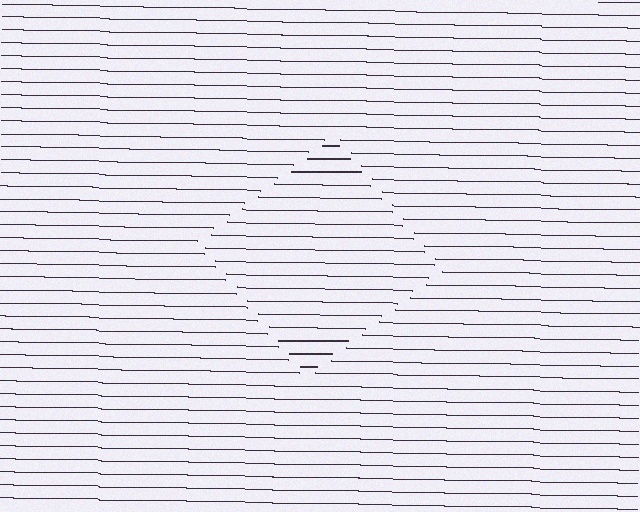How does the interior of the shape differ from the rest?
The interior of the shape contains the same grating, shifted by half a period — the contour is defined by the phase discontinuity where line-ends from the inner and outer gratings abut.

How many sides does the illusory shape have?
4 sides — the line-ends trace a square.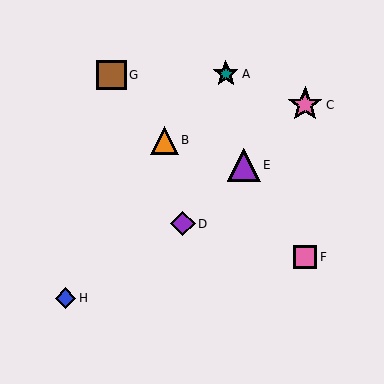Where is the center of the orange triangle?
The center of the orange triangle is at (165, 140).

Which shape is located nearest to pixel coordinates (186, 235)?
The purple diamond (labeled D) at (183, 224) is nearest to that location.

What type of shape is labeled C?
Shape C is a pink star.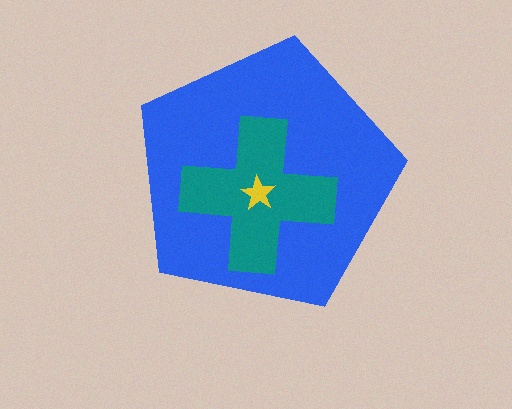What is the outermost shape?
The blue pentagon.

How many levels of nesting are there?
3.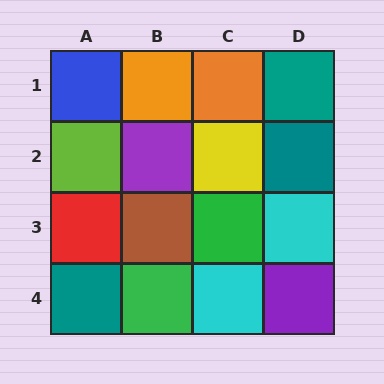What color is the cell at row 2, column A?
Lime.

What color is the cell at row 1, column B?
Orange.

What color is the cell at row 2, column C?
Yellow.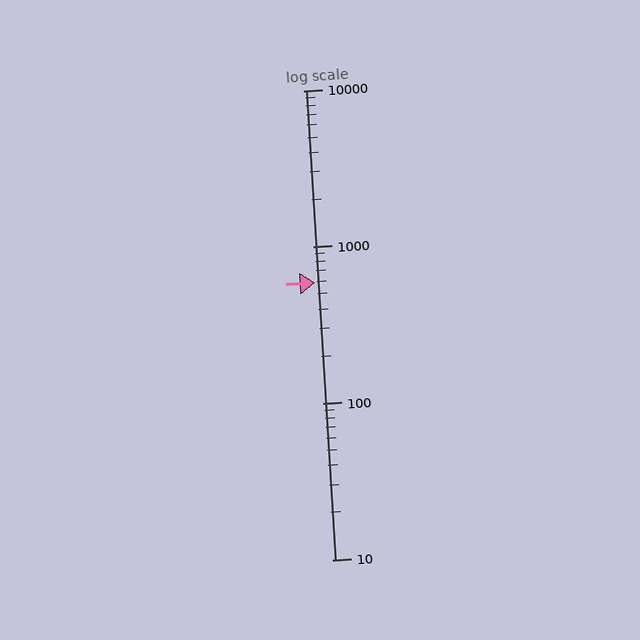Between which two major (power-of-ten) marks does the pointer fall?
The pointer is between 100 and 1000.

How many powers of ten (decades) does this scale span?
The scale spans 3 decades, from 10 to 10000.